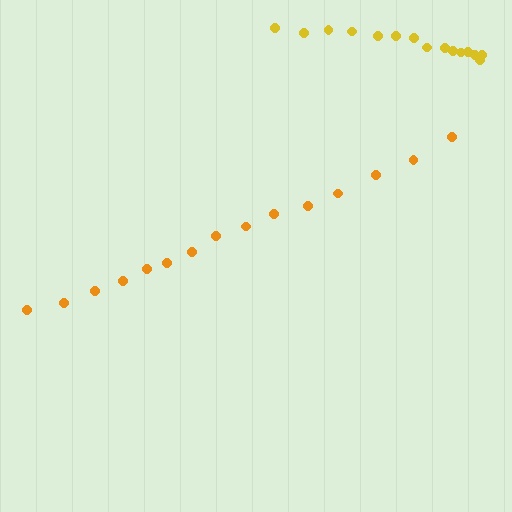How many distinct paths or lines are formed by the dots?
There are 2 distinct paths.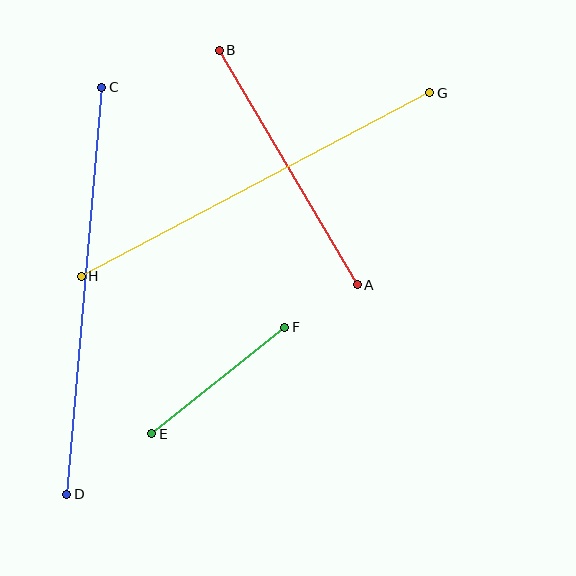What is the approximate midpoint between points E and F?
The midpoint is at approximately (218, 380) pixels.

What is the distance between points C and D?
The distance is approximately 409 pixels.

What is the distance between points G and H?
The distance is approximately 394 pixels.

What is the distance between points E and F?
The distance is approximately 171 pixels.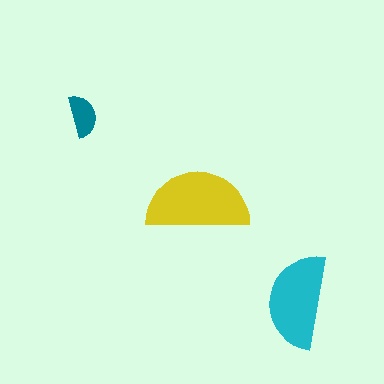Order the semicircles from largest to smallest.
the yellow one, the cyan one, the teal one.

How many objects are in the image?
There are 3 objects in the image.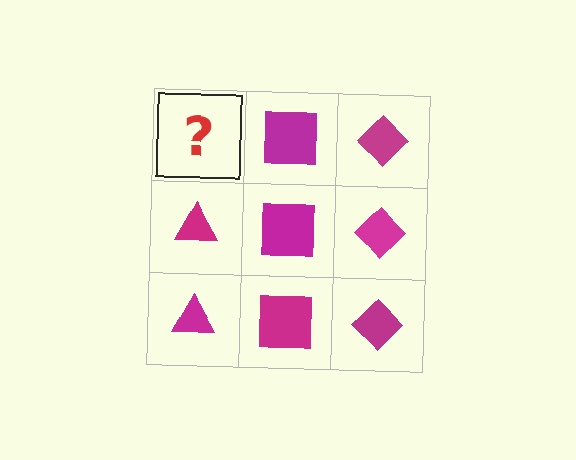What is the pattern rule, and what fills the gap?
The rule is that each column has a consistent shape. The gap should be filled with a magenta triangle.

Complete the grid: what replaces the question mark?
The question mark should be replaced with a magenta triangle.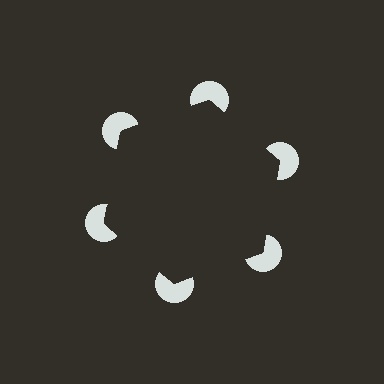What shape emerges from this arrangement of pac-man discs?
An illusory hexagon — its edges are inferred from the aligned wedge cuts in the pac-man discs, not physically drawn.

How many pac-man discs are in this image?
There are 6 — one at each vertex of the illusory hexagon.